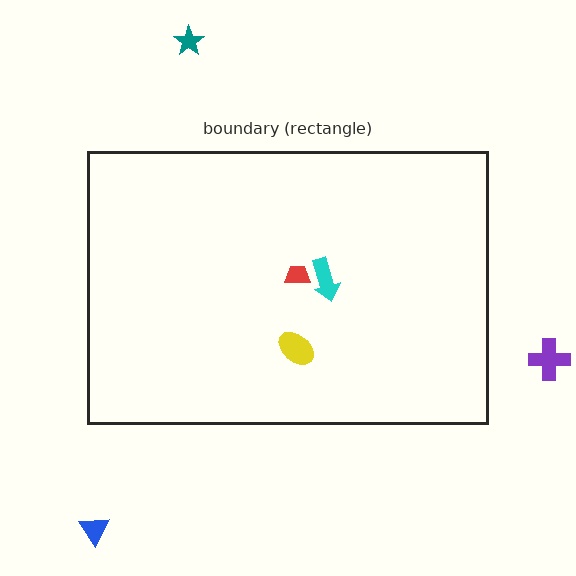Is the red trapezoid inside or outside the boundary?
Inside.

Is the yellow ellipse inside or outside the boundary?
Inside.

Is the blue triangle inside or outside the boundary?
Outside.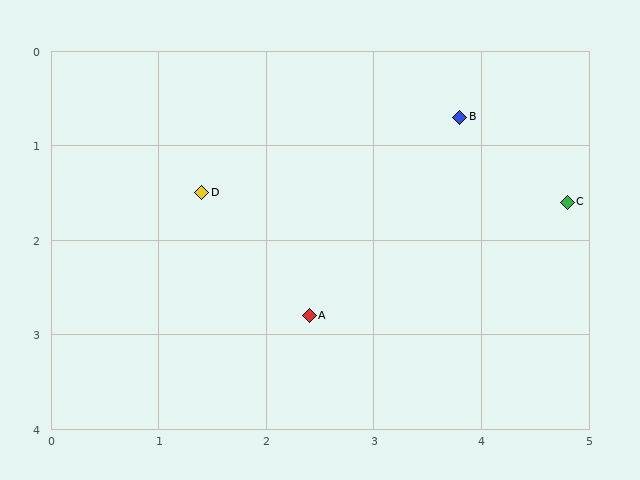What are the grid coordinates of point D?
Point D is at approximately (1.4, 1.5).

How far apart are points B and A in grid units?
Points B and A are about 2.5 grid units apart.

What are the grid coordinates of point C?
Point C is at approximately (4.8, 1.6).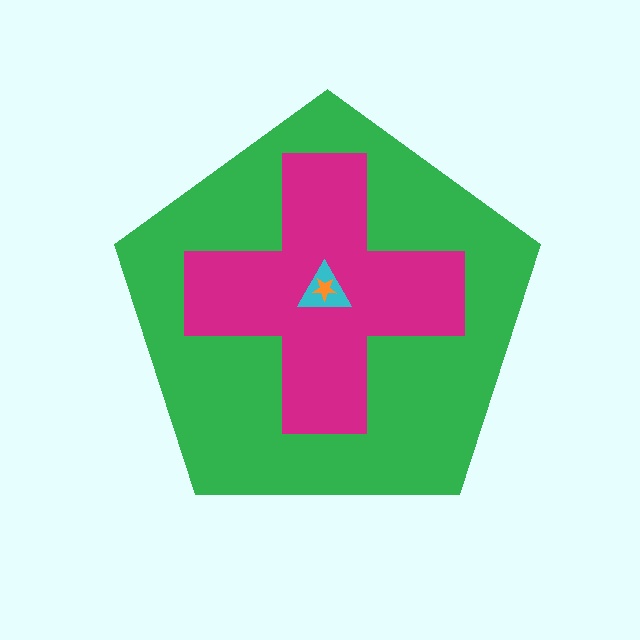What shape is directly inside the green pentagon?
The magenta cross.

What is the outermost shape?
The green pentagon.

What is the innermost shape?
The orange star.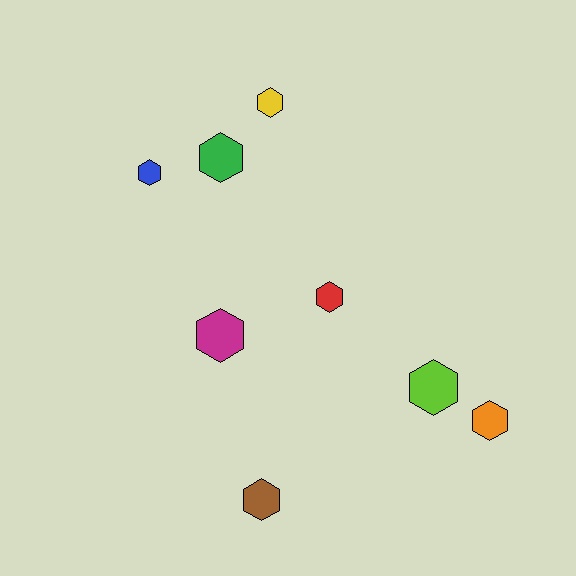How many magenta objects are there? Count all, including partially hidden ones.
There is 1 magenta object.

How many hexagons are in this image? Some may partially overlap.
There are 8 hexagons.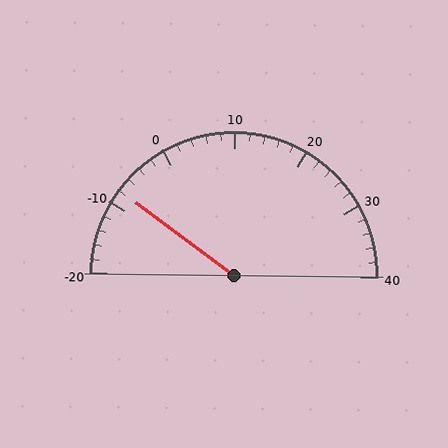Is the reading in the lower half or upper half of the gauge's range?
The reading is in the lower half of the range (-20 to 40).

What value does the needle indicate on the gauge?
The needle indicates approximately -8.